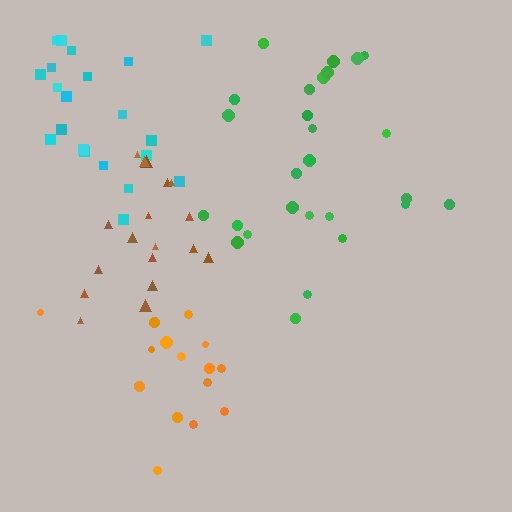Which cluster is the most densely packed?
Brown.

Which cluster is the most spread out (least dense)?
Green.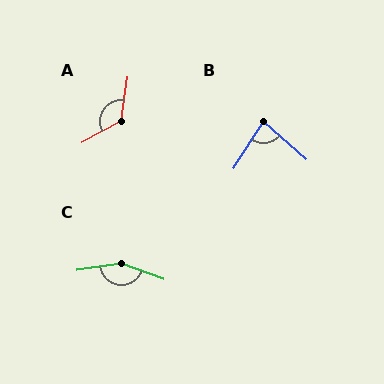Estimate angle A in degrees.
Approximately 127 degrees.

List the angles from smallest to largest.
B (81°), A (127°), C (151°).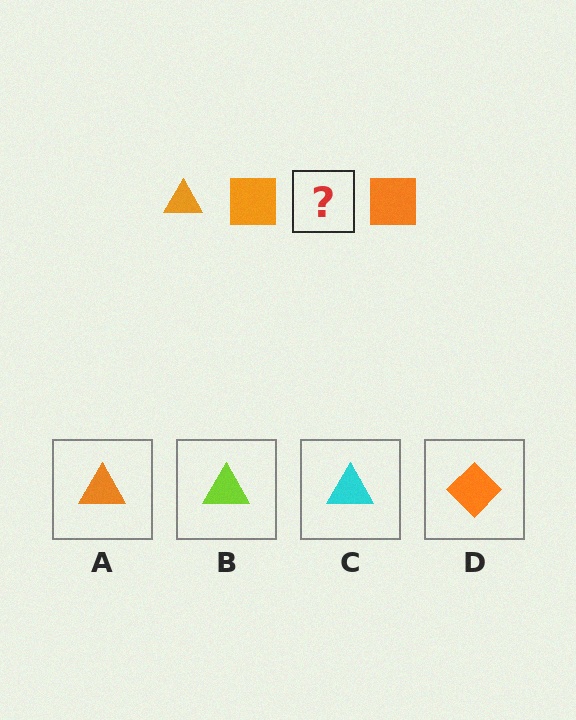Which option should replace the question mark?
Option A.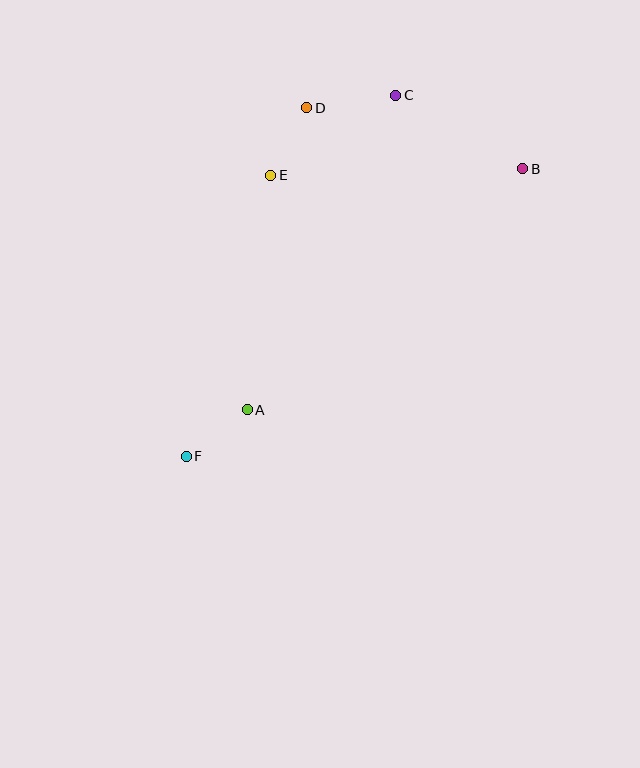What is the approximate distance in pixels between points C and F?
The distance between C and F is approximately 418 pixels.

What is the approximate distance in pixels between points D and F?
The distance between D and F is approximately 369 pixels.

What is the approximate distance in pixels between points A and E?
The distance between A and E is approximately 236 pixels.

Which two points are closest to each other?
Points D and E are closest to each other.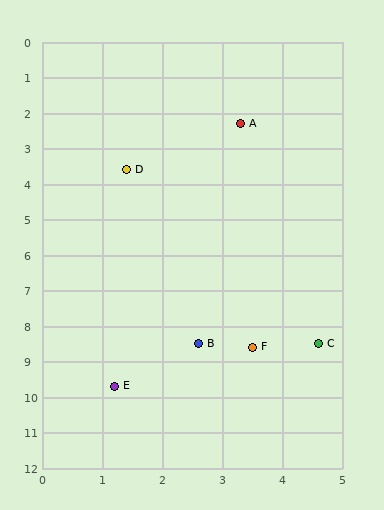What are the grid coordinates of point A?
Point A is at approximately (3.3, 2.3).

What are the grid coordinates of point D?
Point D is at approximately (1.4, 3.6).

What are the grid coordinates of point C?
Point C is at approximately (4.6, 8.5).